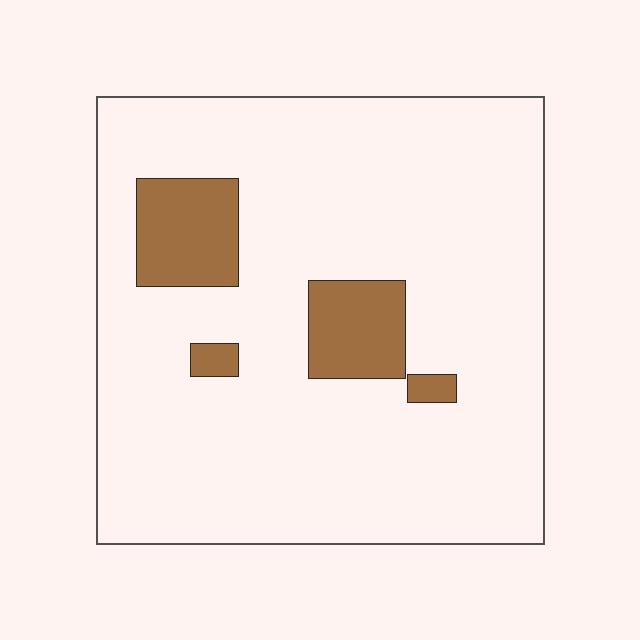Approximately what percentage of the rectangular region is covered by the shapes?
Approximately 10%.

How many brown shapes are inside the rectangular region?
4.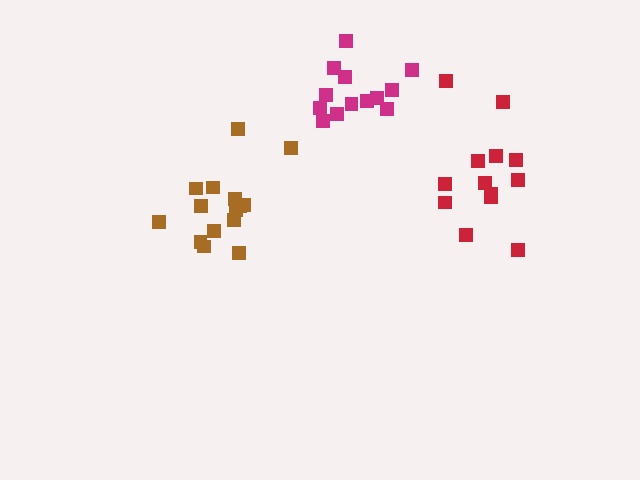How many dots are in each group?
Group 1: 13 dots, Group 2: 15 dots, Group 3: 13 dots (41 total).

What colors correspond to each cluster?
The clusters are colored: red, brown, magenta.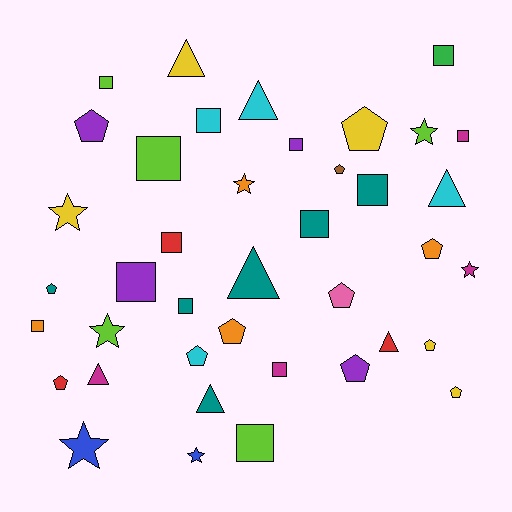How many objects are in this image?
There are 40 objects.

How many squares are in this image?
There are 14 squares.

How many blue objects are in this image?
There are 2 blue objects.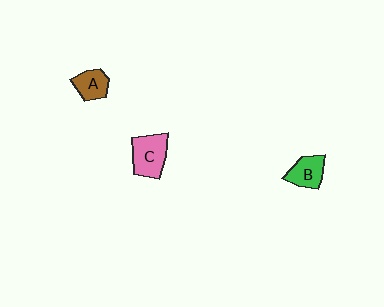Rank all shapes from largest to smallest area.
From largest to smallest: C (pink), B (green), A (brown).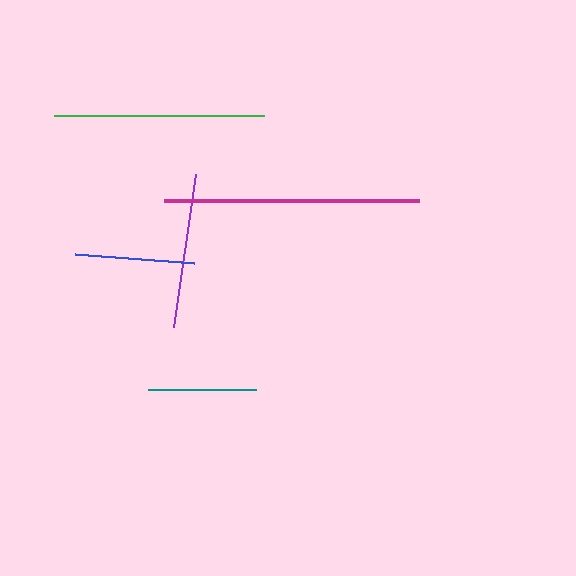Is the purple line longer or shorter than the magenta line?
The magenta line is longer than the purple line.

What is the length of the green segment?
The green segment is approximately 210 pixels long.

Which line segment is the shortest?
The teal line is the shortest at approximately 108 pixels.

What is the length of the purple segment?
The purple segment is approximately 154 pixels long.